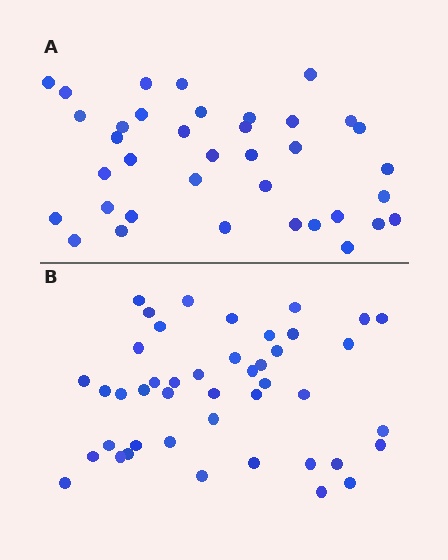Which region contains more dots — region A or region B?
Region B (the bottom region) has more dots.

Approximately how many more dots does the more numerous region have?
Region B has roughly 8 or so more dots than region A.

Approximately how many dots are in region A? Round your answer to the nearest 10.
About 40 dots. (The exact count is 37, which rounds to 40.)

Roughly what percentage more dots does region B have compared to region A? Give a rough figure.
About 20% more.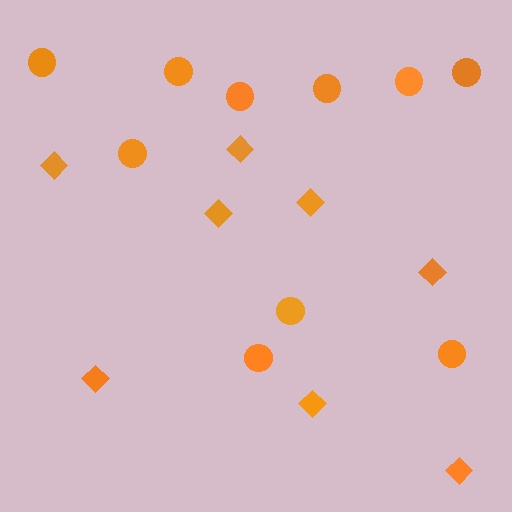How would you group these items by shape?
There are 2 groups: one group of diamonds (8) and one group of circles (10).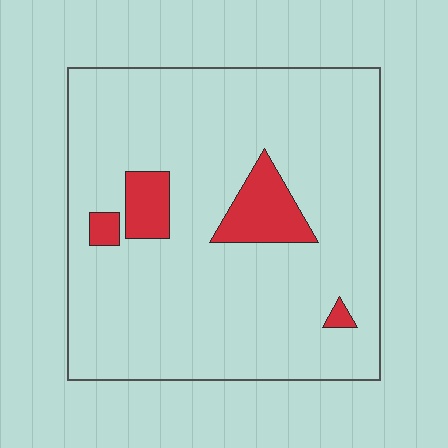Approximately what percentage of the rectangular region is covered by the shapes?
Approximately 10%.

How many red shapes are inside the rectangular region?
4.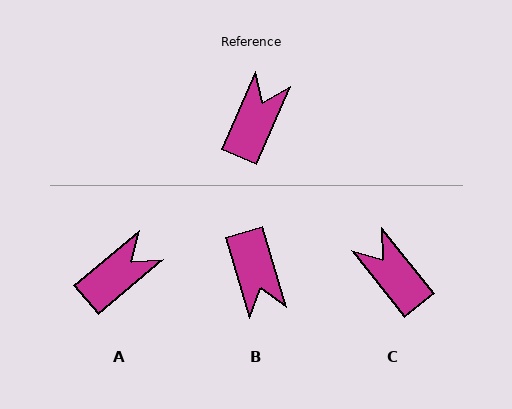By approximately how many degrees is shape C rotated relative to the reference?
Approximately 62 degrees counter-clockwise.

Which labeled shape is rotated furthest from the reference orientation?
B, about 139 degrees away.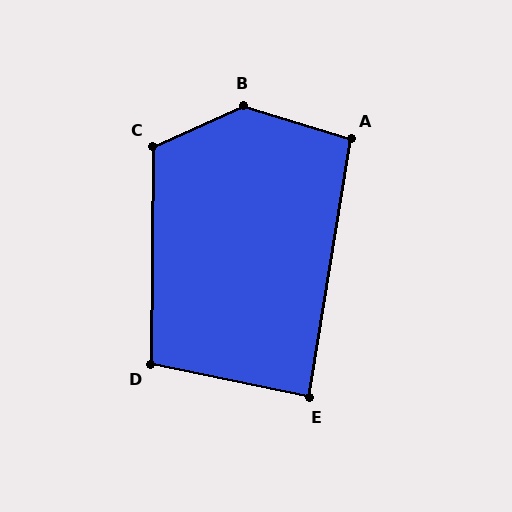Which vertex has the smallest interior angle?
E, at approximately 87 degrees.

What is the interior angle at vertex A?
Approximately 98 degrees (obtuse).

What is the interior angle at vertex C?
Approximately 114 degrees (obtuse).